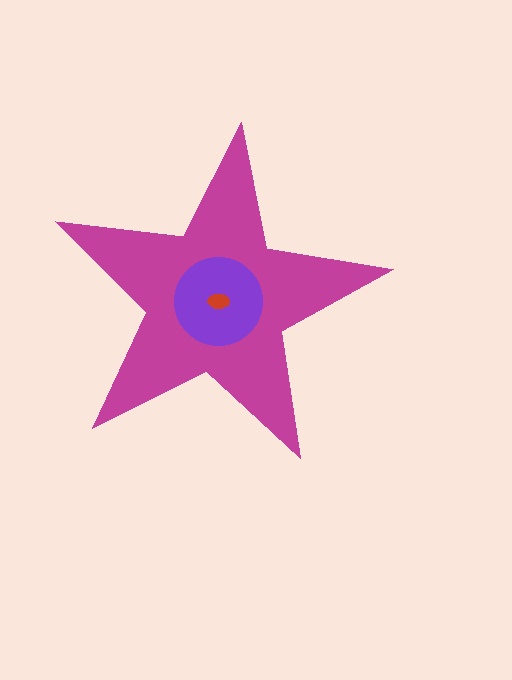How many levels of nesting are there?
3.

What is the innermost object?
The red ellipse.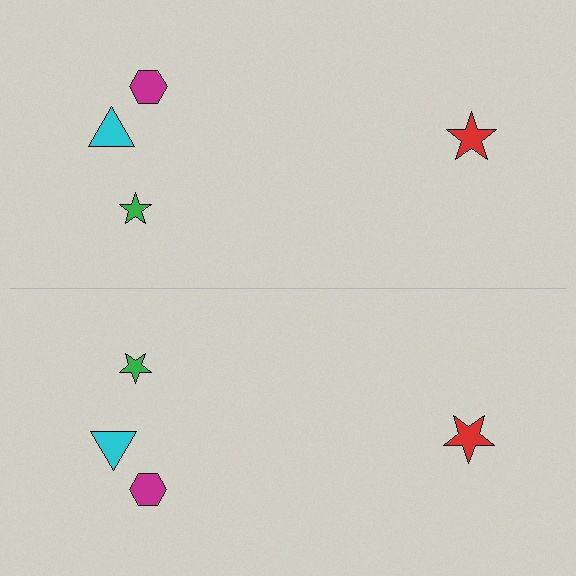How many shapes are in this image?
There are 8 shapes in this image.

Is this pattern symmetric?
Yes, this pattern has bilateral (reflection) symmetry.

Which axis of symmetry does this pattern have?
The pattern has a horizontal axis of symmetry running through the center of the image.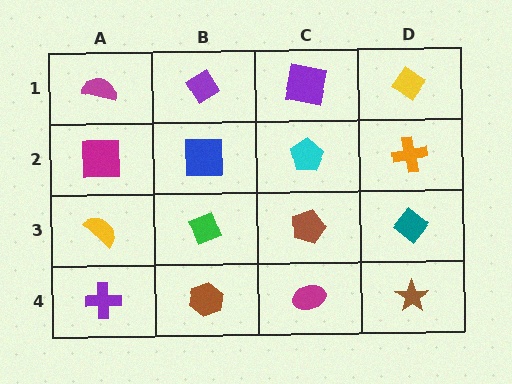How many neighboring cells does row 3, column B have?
4.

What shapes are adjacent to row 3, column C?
A cyan pentagon (row 2, column C), a magenta ellipse (row 4, column C), a green diamond (row 3, column B), a teal diamond (row 3, column D).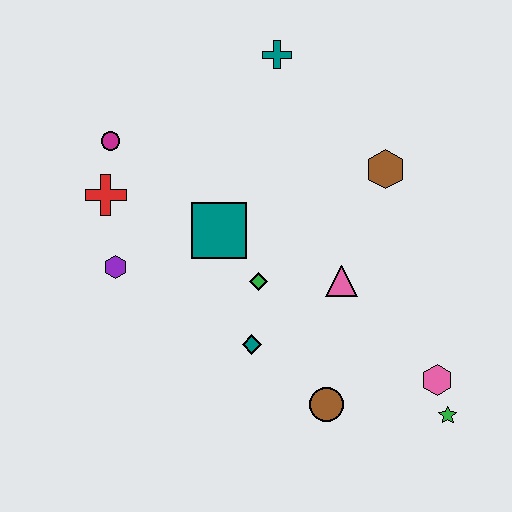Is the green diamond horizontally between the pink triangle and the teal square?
Yes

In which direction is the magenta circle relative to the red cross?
The magenta circle is above the red cross.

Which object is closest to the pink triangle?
The green diamond is closest to the pink triangle.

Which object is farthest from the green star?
The magenta circle is farthest from the green star.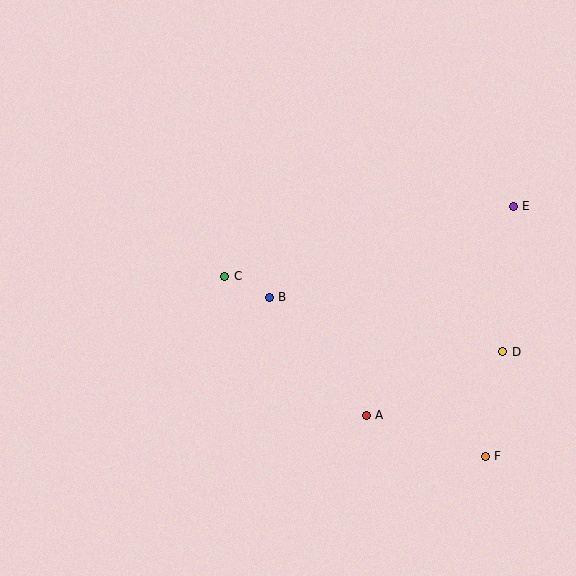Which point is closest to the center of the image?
Point B at (269, 297) is closest to the center.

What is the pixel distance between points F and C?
The distance between F and C is 317 pixels.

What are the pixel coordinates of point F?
Point F is at (485, 456).